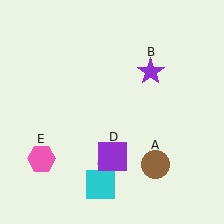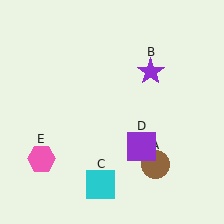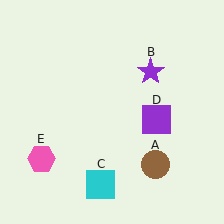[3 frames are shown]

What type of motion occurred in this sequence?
The purple square (object D) rotated counterclockwise around the center of the scene.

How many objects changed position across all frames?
1 object changed position: purple square (object D).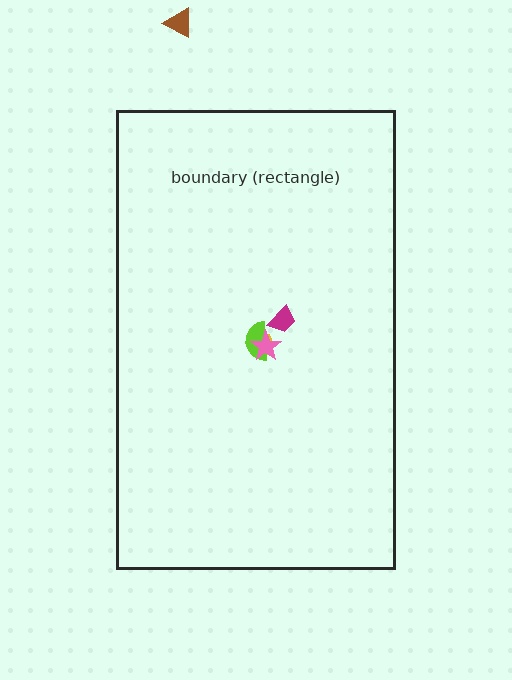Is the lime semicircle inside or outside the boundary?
Inside.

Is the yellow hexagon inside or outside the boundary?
Inside.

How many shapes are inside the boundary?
4 inside, 1 outside.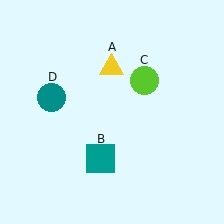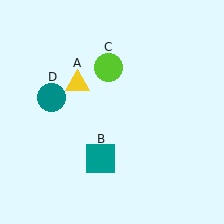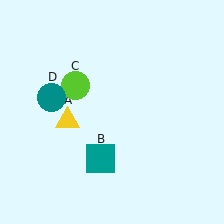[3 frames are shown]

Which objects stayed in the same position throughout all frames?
Teal square (object B) and teal circle (object D) remained stationary.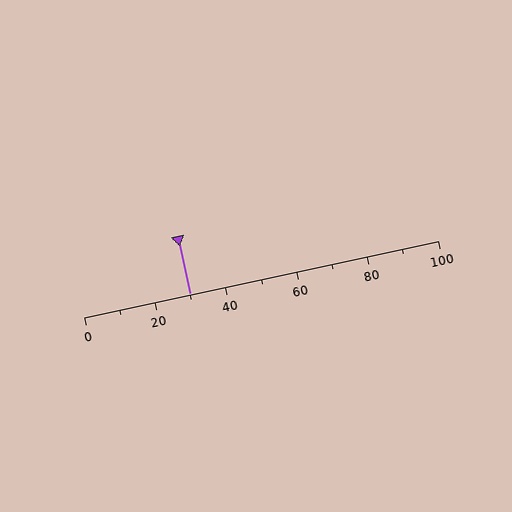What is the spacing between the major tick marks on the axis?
The major ticks are spaced 20 apart.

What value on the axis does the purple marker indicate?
The marker indicates approximately 30.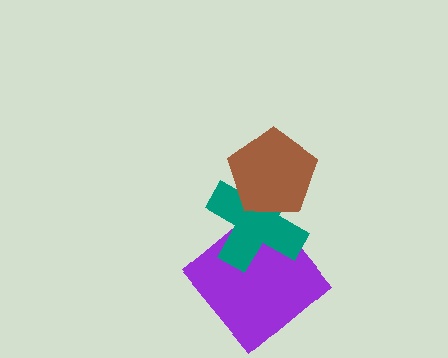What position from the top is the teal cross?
The teal cross is 2nd from the top.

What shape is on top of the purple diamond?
The teal cross is on top of the purple diamond.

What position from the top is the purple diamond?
The purple diamond is 3rd from the top.